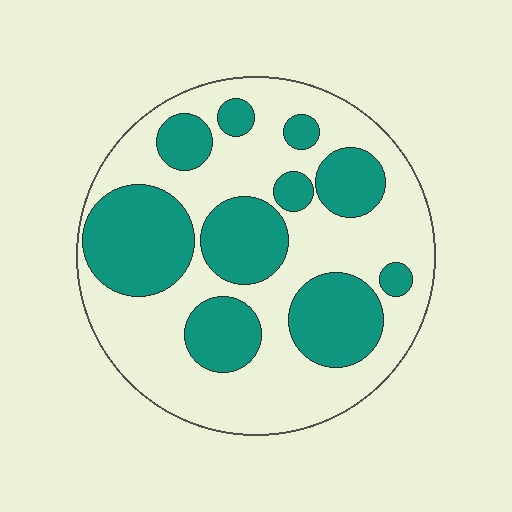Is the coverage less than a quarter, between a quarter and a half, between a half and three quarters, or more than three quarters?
Between a quarter and a half.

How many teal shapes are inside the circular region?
10.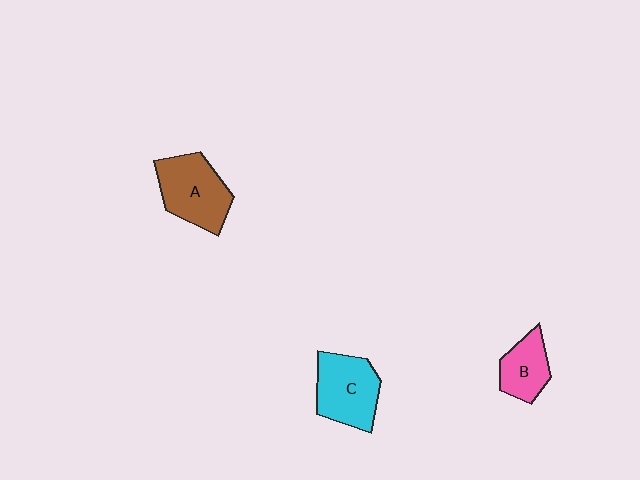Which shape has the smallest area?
Shape B (pink).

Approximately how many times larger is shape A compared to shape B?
Approximately 1.6 times.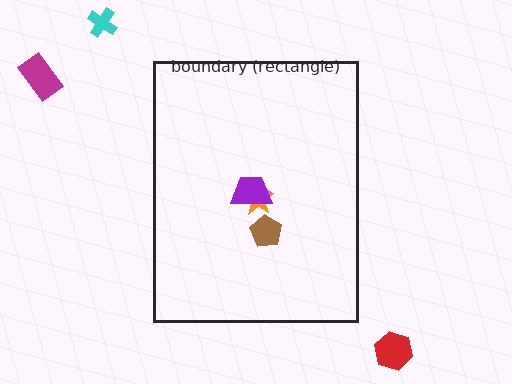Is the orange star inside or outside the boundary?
Inside.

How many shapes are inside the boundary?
4 inside, 3 outside.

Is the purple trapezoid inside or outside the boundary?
Inside.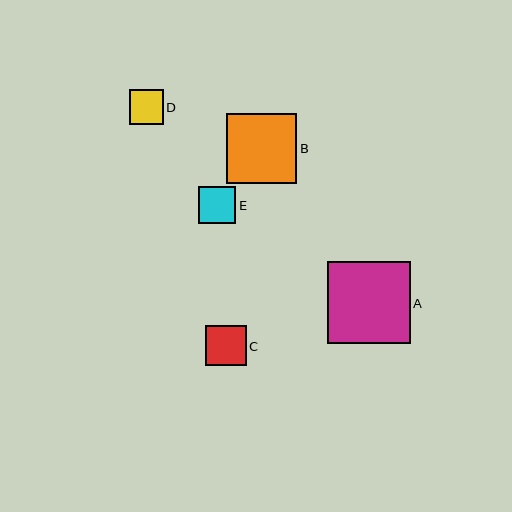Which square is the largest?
Square A is the largest with a size of approximately 82 pixels.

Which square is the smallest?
Square D is the smallest with a size of approximately 34 pixels.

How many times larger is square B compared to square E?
Square B is approximately 1.9 times the size of square E.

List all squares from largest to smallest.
From largest to smallest: A, B, C, E, D.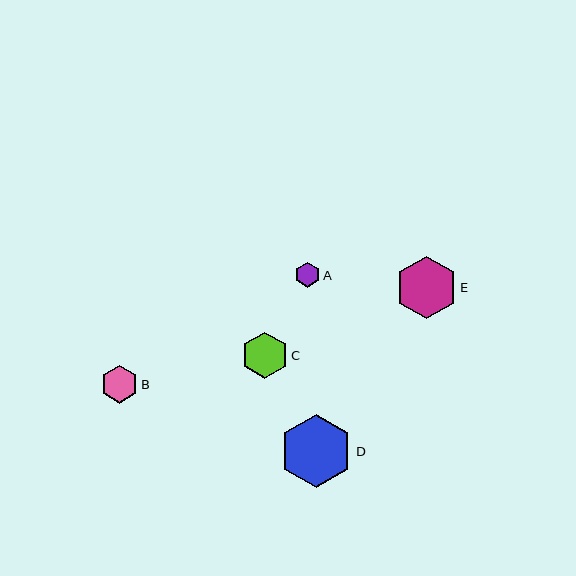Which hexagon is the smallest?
Hexagon A is the smallest with a size of approximately 25 pixels.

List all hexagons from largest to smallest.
From largest to smallest: D, E, C, B, A.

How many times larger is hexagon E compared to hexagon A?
Hexagon E is approximately 2.5 times the size of hexagon A.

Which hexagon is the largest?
Hexagon D is the largest with a size of approximately 73 pixels.